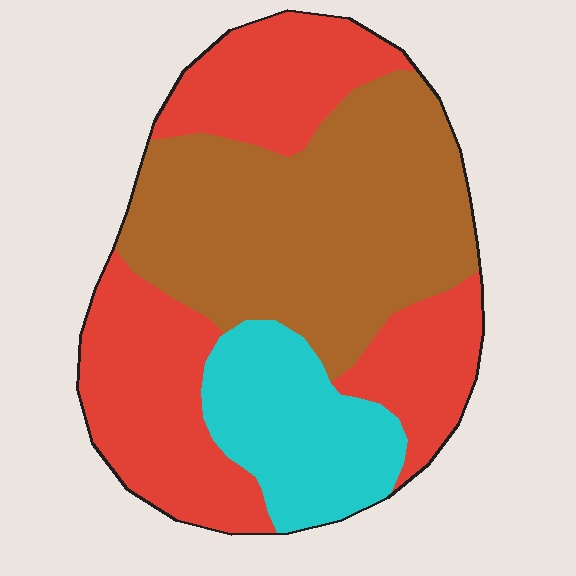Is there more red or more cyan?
Red.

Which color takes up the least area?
Cyan, at roughly 15%.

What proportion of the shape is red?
Red takes up about two fifths (2/5) of the shape.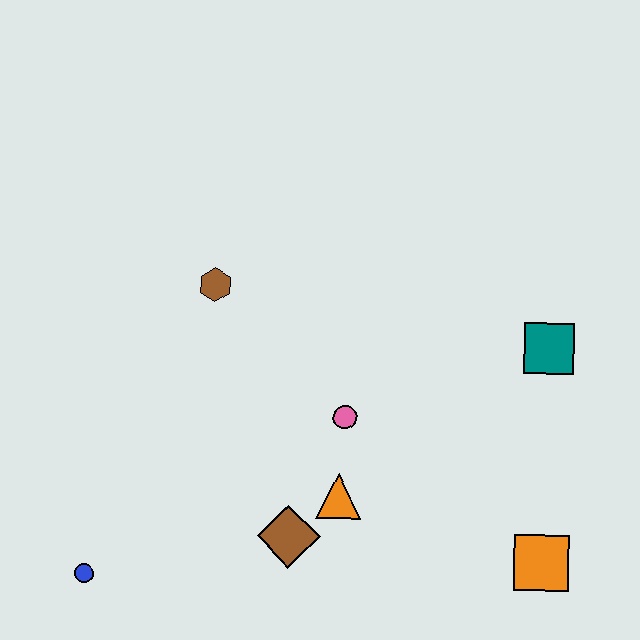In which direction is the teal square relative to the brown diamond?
The teal square is to the right of the brown diamond.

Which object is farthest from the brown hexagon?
The orange square is farthest from the brown hexagon.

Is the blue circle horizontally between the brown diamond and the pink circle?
No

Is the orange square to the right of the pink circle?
Yes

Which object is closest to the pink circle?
The orange triangle is closest to the pink circle.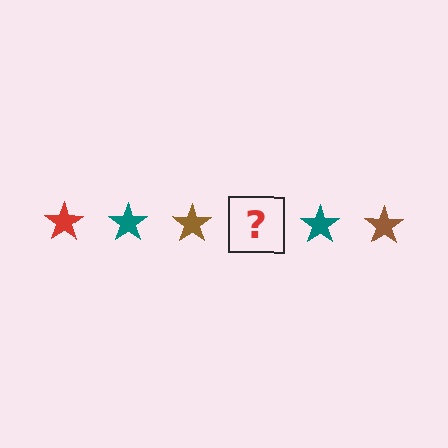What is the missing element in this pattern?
The missing element is a red star.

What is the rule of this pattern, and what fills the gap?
The rule is that the pattern cycles through red, teal, brown stars. The gap should be filled with a red star.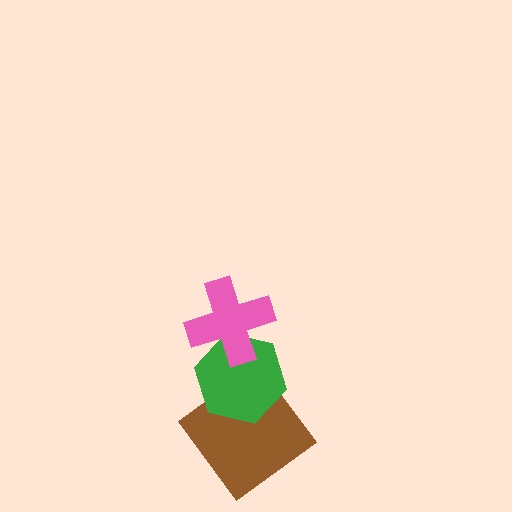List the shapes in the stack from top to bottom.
From top to bottom: the pink cross, the green hexagon, the brown diamond.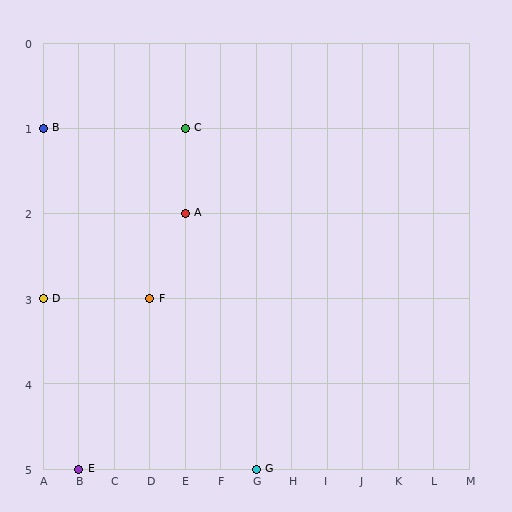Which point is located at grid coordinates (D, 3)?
Point F is at (D, 3).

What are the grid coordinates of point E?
Point E is at grid coordinates (B, 5).